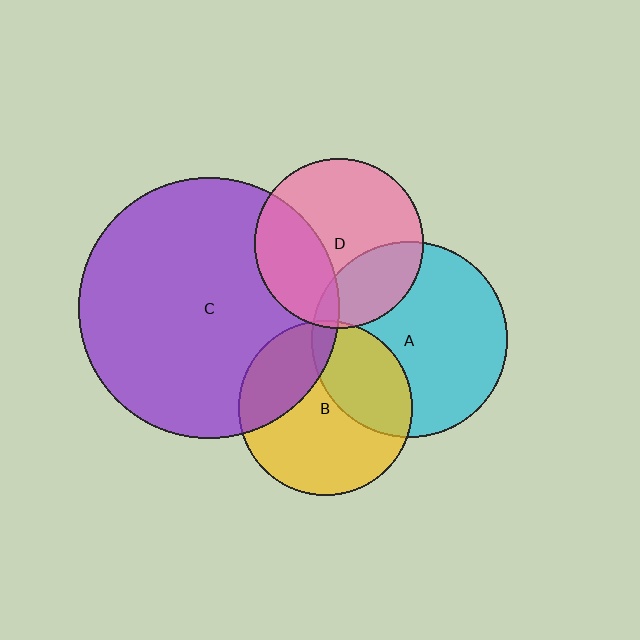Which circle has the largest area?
Circle C (purple).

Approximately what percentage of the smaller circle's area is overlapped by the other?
Approximately 30%.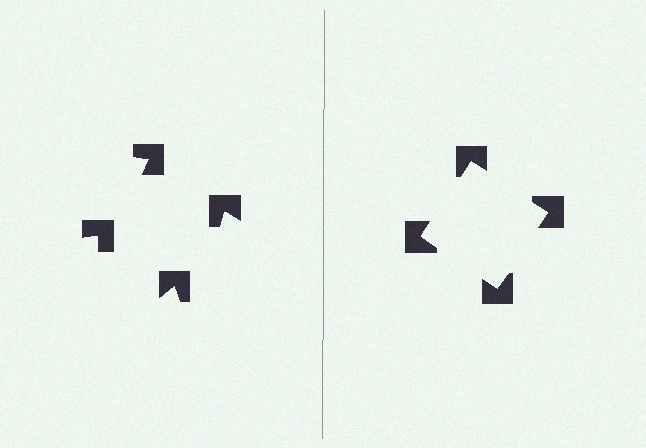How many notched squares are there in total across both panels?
8 — 4 on each side.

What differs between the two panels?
The notched squares are positioned identically on both sides; only the wedge orientations differ. On the right they align to a square; on the left they are misaligned.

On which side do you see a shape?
An illusory square appears on the right side. On the left side the wedge cuts are rotated, so no coherent shape forms.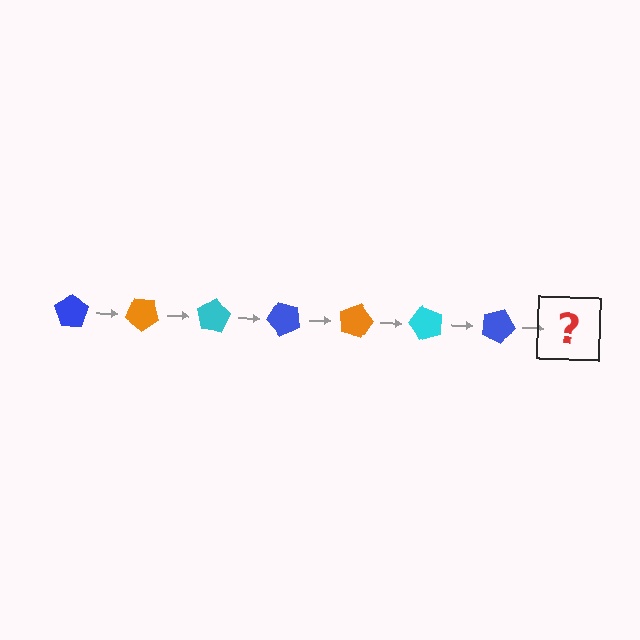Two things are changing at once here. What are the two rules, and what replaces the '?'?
The two rules are that it rotates 40 degrees each step and the color cycles through blue, orange, and cyan. The '?' should be an orange pentagon, rotated 280 degrees from the start.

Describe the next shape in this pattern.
It should be an orange pentagon, rotated 280 degrees from the start.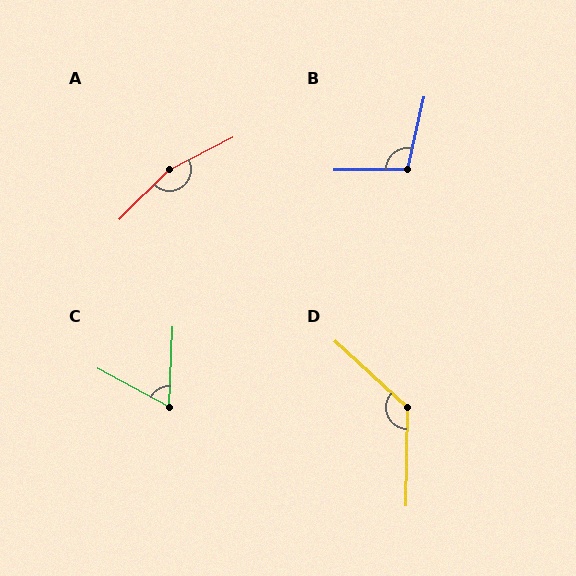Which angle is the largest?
A, at approximately 162 degrees.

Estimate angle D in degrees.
Approximately 132 degrees.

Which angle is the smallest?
C, at approximately 64 degrees.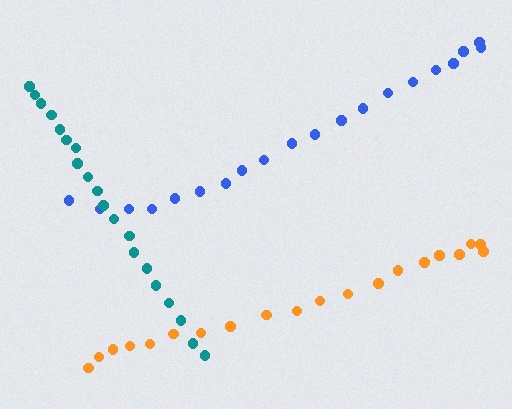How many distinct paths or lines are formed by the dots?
There are 3 distinct paths.